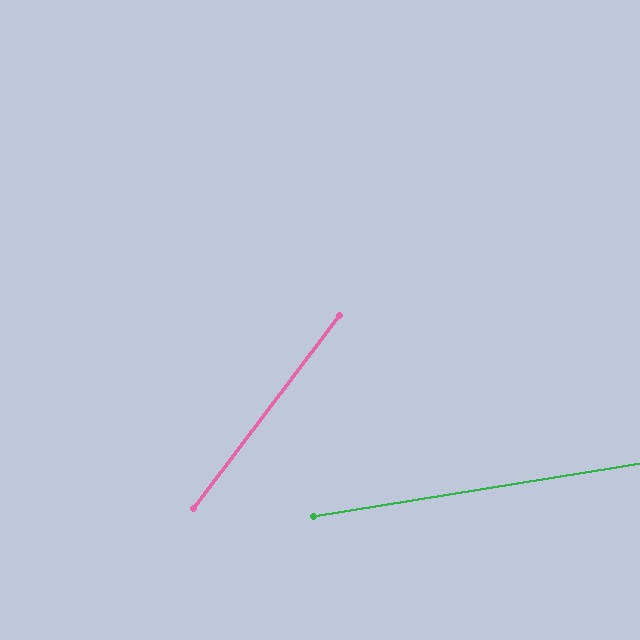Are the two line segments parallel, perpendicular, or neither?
Neither parallel nor perpendicular — they differ by about 44°.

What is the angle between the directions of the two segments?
Approximately 44 degrees.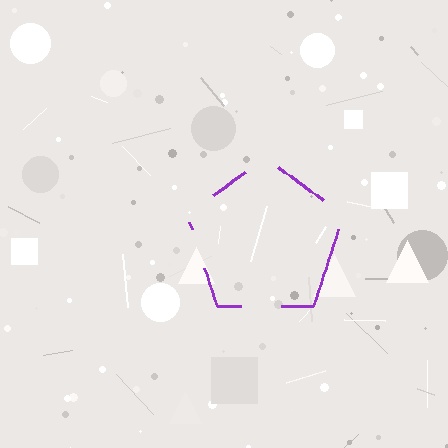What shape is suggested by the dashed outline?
The dashed outline suggests a pentagon.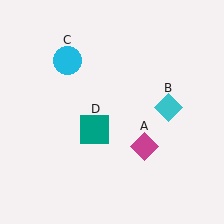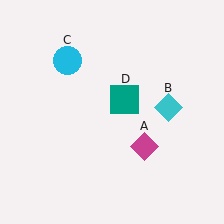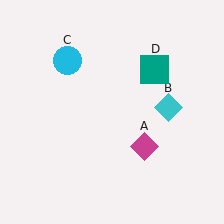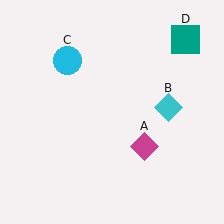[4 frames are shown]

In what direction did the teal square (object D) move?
The teal square (object D) moved up and to the right.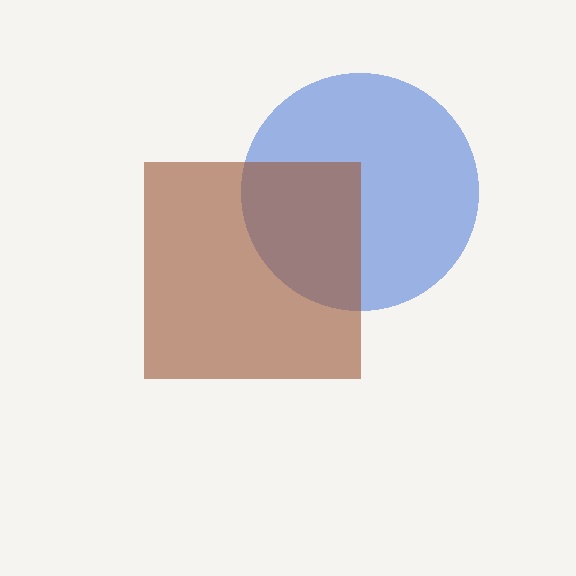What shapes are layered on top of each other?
The layered shapes are: a blue circle, a brown square.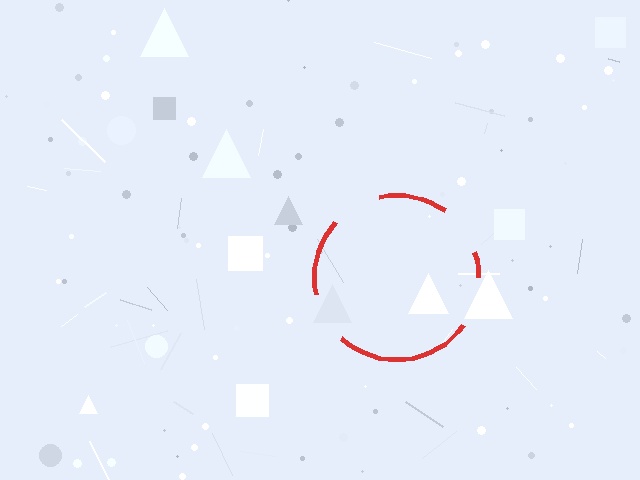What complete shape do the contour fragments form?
The contour fragments form a circle.